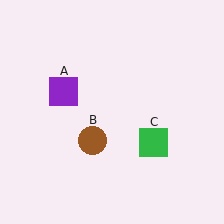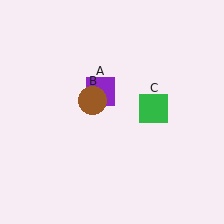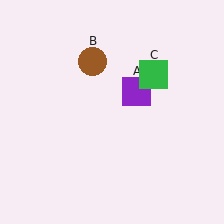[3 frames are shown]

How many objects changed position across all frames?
3 objects changed position: purple square (object A), brown circle (object B), green square (object C).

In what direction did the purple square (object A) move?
The purple square (object A) moved right.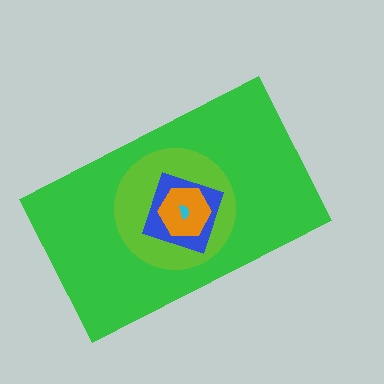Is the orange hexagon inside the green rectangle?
Yes.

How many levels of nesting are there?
5.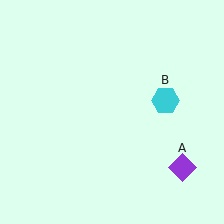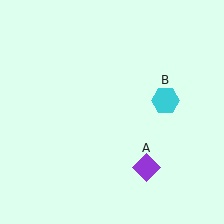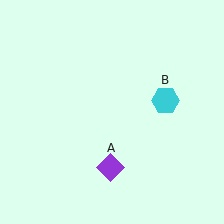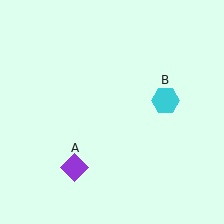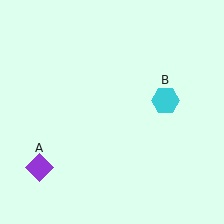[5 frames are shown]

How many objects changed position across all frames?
1 object changed position: purple diamond (object A).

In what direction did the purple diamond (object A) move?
The purple diamond (object A) moved left.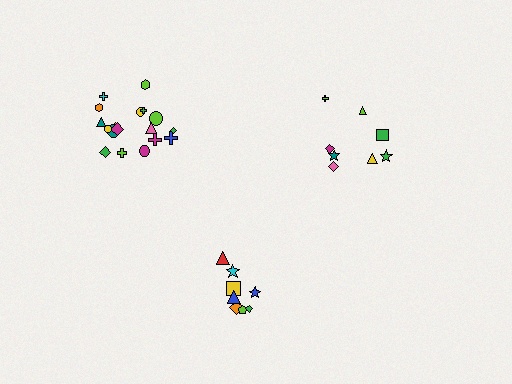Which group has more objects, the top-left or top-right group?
The top-left group.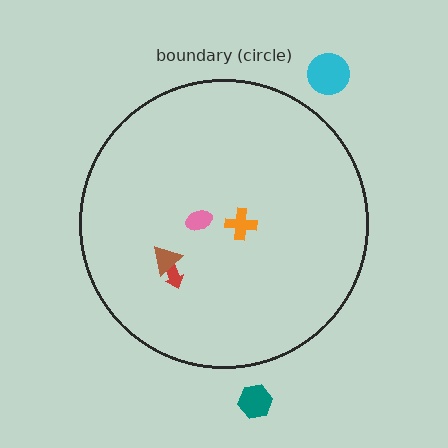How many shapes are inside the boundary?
4 inside, 2 outside.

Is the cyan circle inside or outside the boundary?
Outside.